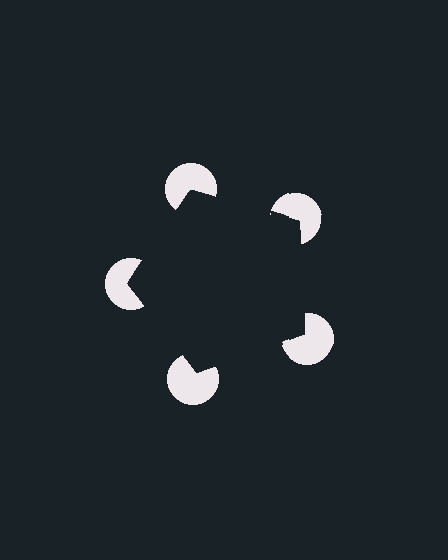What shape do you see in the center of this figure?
An illusory pentagon — its edges are inferred from the aligned wedge cuts in the pac-man discs, not physically drawn.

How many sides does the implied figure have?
5 sides.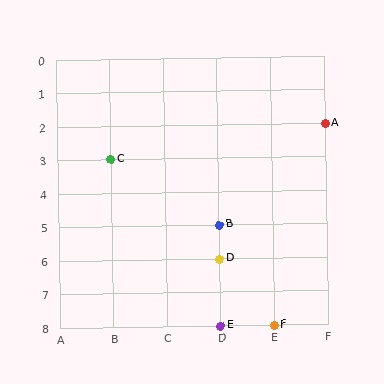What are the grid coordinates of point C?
Point C is at grid coordinates (B, 3).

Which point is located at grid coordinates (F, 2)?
Point A is at (F, 2).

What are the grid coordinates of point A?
Point A is at grid coordinates (F, 2).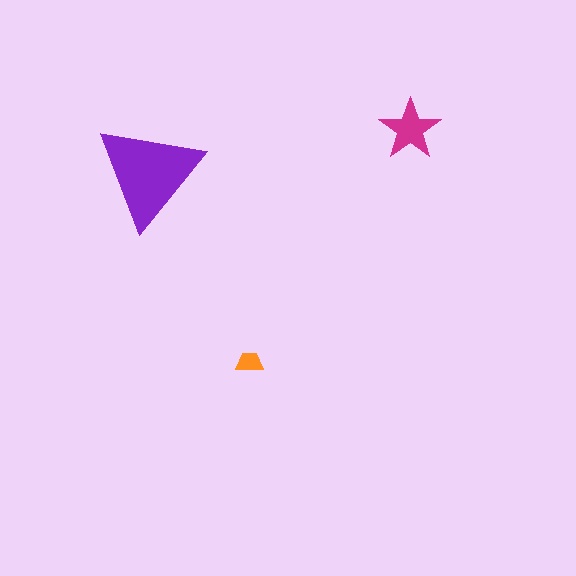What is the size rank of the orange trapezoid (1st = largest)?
3rd.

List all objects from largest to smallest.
The purple triangle, the magenta star, the orange trapezoid.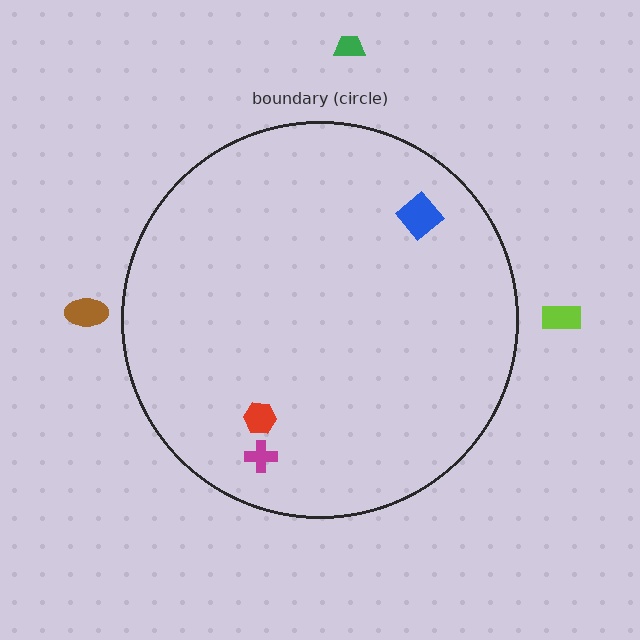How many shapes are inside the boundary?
3 inside, 3 outside.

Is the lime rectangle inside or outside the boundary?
Outside.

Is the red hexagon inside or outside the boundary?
Inside.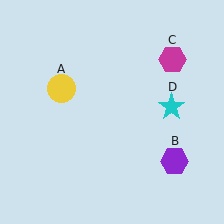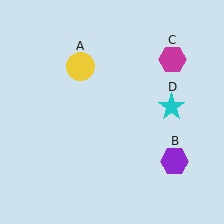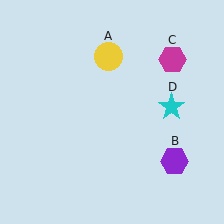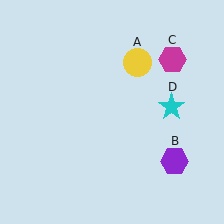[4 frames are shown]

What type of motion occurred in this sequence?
The yellow circle (object A) rotated clockwise around the center of the scene.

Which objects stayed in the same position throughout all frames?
Purple hexagon (object B) and magenta hexagon (object C) and cyan star (object D) remained stationary.